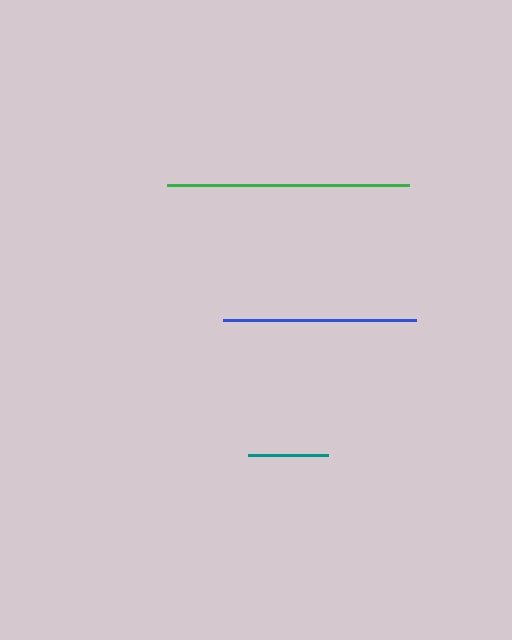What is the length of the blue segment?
The blue segment is approximately 193 pixels long.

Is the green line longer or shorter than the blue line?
The green line is longer than the blue line.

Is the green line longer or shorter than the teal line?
The green line is longer than the teal line.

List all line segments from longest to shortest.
From longest to shortest: green, blue, teal.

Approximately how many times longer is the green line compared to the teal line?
The green line is approximately 3.0 times the length of the teal line.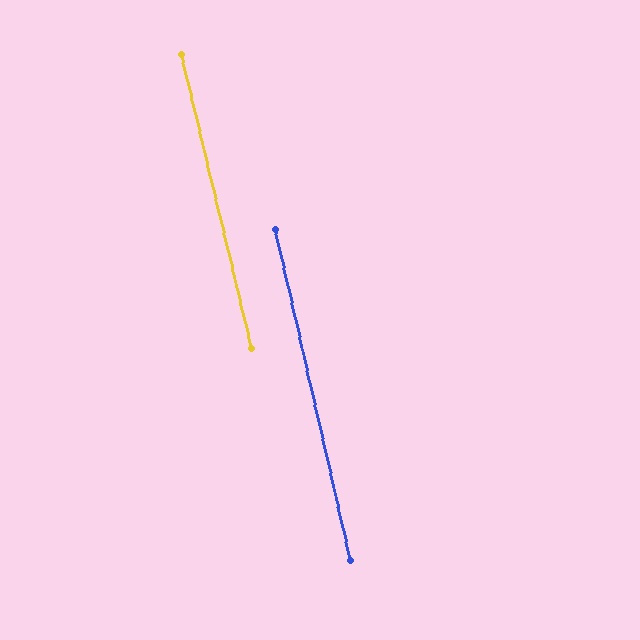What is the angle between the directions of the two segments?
Approximately 1 degree.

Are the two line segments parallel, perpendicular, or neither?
Parallel — their directions differ by only 0.6°.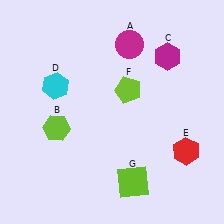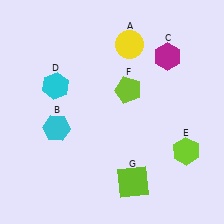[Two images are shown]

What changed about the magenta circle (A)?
In Image 1, A is magenta. In Image 2, it changed to yellow.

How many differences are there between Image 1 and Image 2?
There are 3 differences between the two images.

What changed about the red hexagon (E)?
In Image 1, E is red. In Image 2, it changed to lime.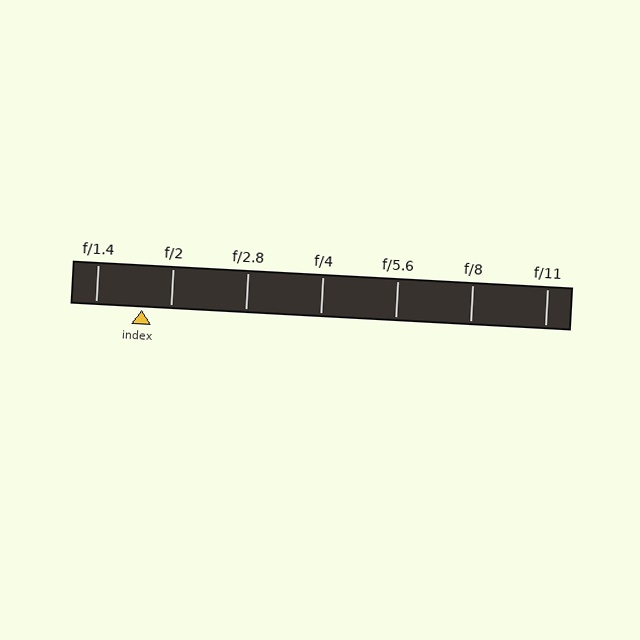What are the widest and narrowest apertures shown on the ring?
The widest aperture shown is f/1.4 and the narrowest is f/11.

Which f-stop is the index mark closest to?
The index mark is closest to f/2.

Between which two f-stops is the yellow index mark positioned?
The index mark is between f/1.4 and f/2.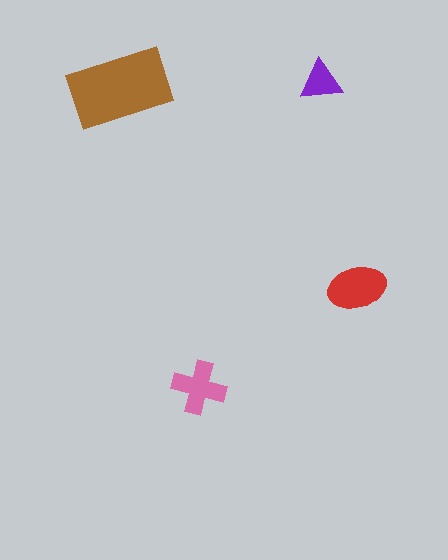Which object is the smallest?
The purple triangle.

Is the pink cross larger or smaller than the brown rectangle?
Smaller.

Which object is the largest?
The brown rectangle.